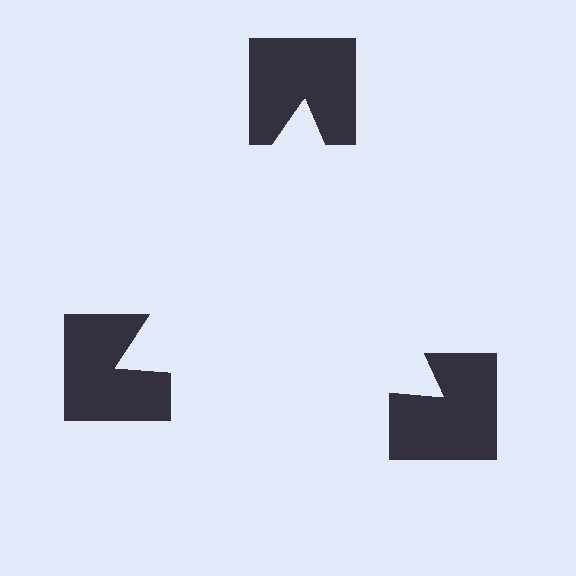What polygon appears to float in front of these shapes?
An illusory triangle — its edges are inferred from the aligned wedge cuts in the notched squares, not physically drawn.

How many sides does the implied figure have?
3 sides.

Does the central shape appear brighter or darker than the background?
It typically appears slightly brighter than the background, even though no actual brightness change is drawn.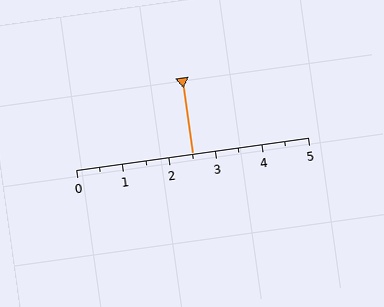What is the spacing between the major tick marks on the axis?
The major ticks are spaced 1 apart.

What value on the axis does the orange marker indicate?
The marker indicates approximately 2.5.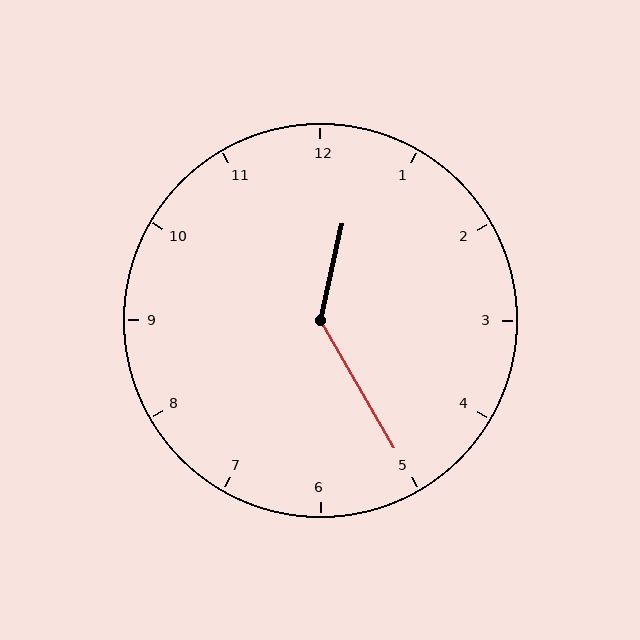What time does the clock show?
12:25.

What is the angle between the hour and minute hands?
Approximately 138 degrees.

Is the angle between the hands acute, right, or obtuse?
It is obtuse.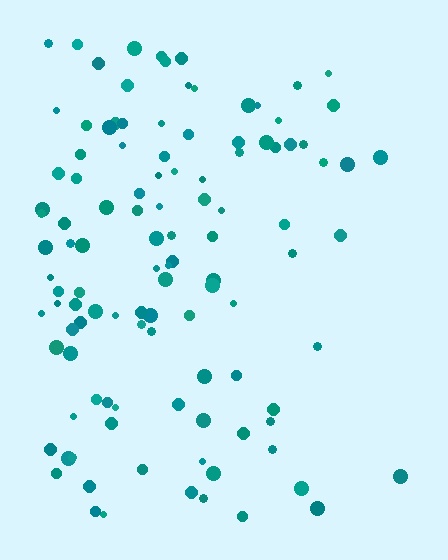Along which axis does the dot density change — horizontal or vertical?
Horizontal.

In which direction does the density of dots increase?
From right to left, with the left side densest.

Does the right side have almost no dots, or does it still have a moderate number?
Still a moderate number, just noticeably fewer than the left.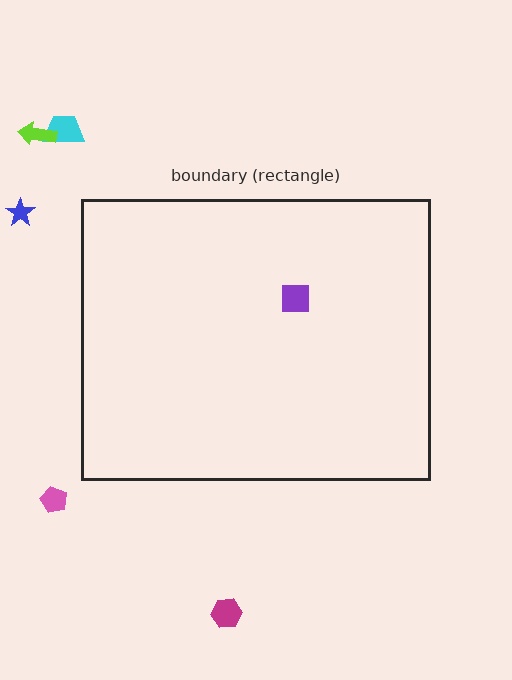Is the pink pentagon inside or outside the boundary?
Outside.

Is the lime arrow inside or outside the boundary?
Outside.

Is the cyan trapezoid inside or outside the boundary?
Outside.